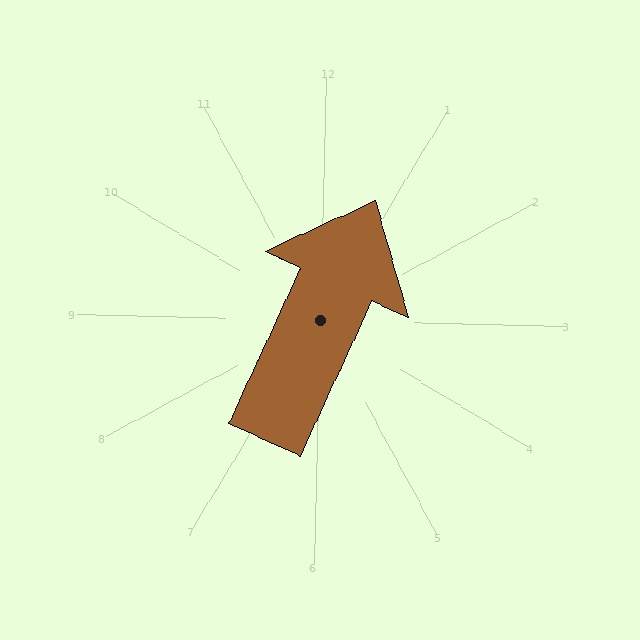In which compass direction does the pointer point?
Northeast.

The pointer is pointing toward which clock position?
Roughly 1 o'clock.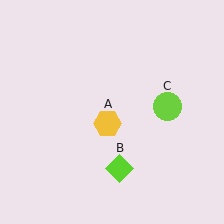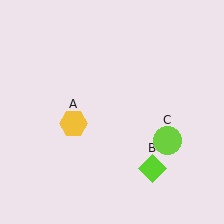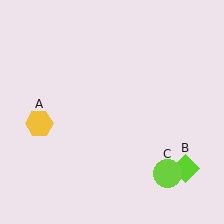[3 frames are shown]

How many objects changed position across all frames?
3 objects changed position: yellow hexagon (object A), lime diamond (object B), lime circle (object C).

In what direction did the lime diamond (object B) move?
The lime diamond (object B) moved right.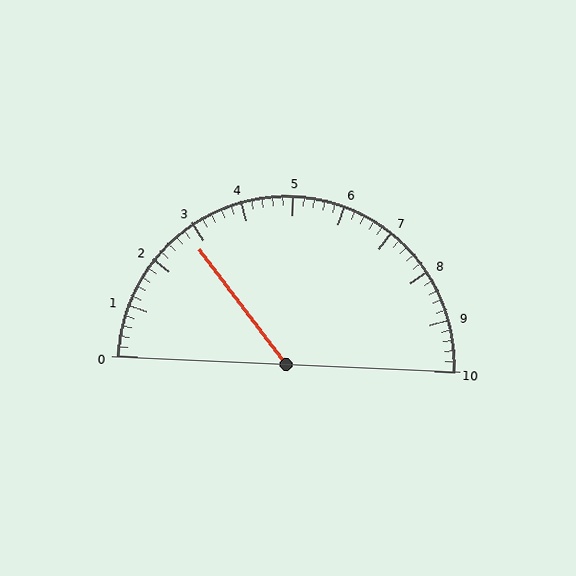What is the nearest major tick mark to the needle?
The nearest major tick mark is 3.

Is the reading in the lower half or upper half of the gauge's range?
The reading is in the lower half of the range (0 to 10).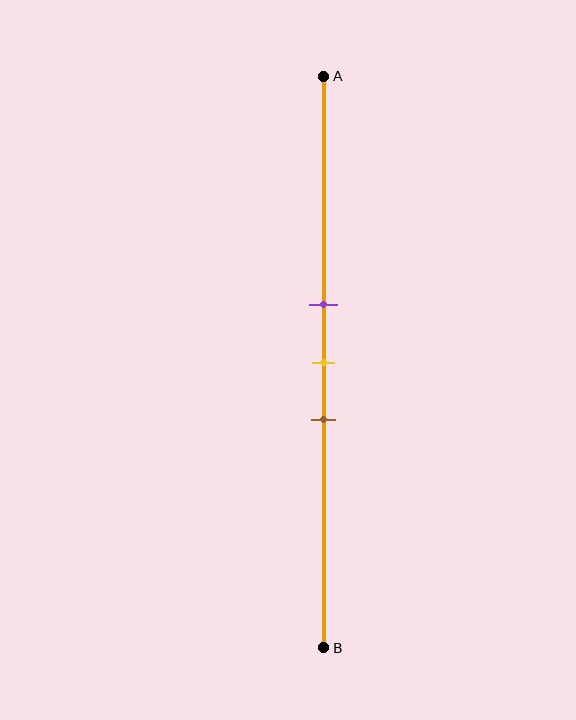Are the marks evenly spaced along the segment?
Yes, the marks are approximately evenly spaced.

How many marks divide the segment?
There are 3 marks dividing the segment.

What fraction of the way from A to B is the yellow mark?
The yellow mark is approximately 50% (0.5) of the way from A to B.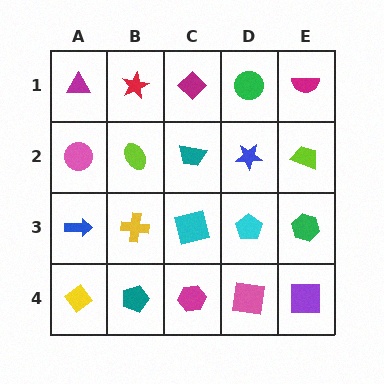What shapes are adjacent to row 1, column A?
A pink circle (row 2, column A), a red star (row 1, column B).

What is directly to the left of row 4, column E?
A pink square.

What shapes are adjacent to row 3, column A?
A pink circle (row 2, column A), a yellow diamond (row 4, column A), a yellow cross (row 3, column B).